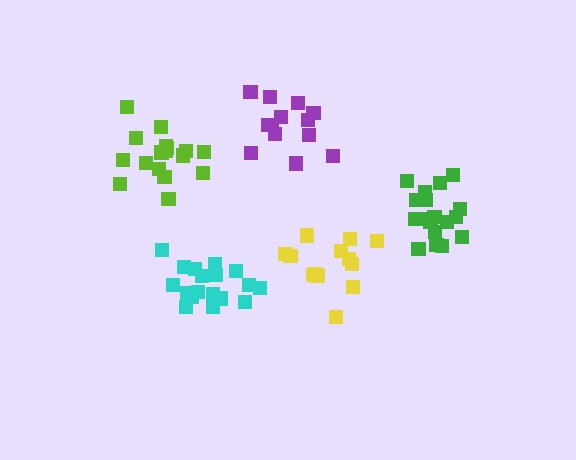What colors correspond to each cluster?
The clusters are colored: cyan, yellow, green, purple, lime.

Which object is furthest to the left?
The lime cluster is leftmost.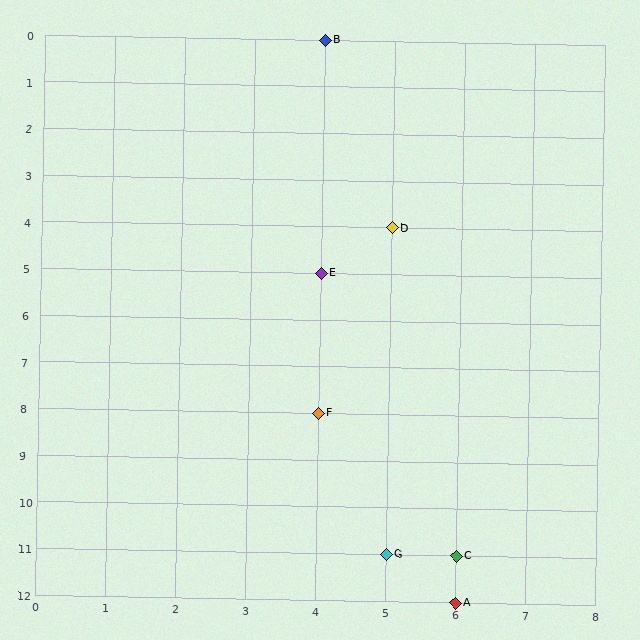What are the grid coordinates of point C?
Point C is at grid coordinates (6, 11).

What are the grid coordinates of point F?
Point F is at grid coordinates (4, 8).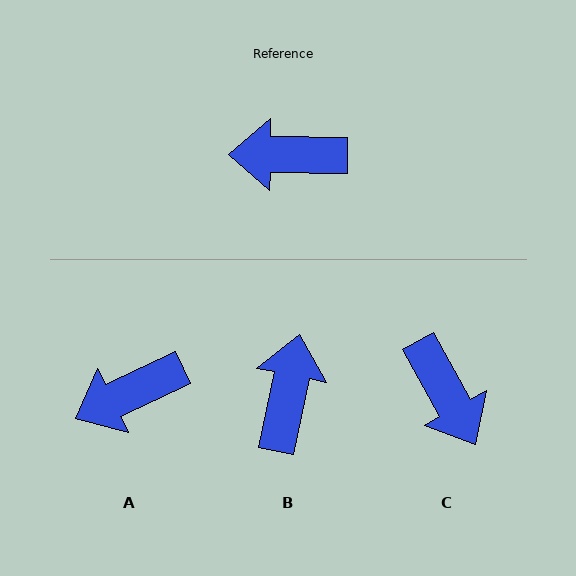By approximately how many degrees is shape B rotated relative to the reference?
Approximately 101 degrees clockwise.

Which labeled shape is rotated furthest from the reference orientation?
C, about 120 degrees away.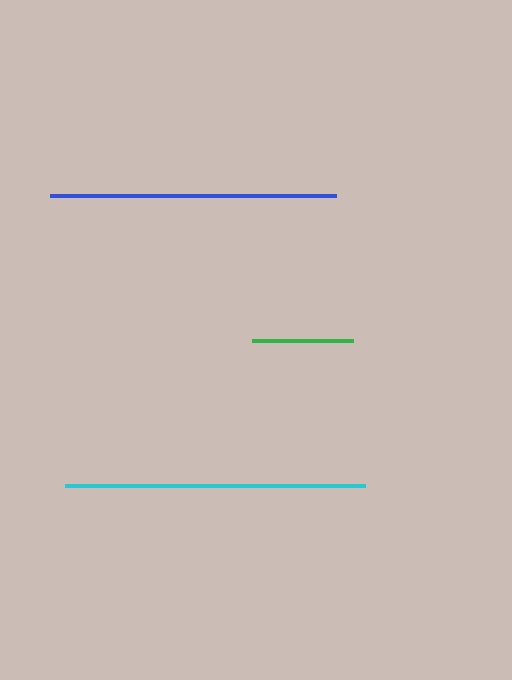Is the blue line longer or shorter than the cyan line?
The cyan line is longer than the blue line.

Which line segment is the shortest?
The green line is the shortest at approximately 101 pixels.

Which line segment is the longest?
The cyan line is the longest at approximately 300 pixels.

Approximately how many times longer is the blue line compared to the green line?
The blue line is approximately 2.8 times the length of the green line.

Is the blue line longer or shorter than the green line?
The blue line is longer than the green line.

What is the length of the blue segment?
The blue segment is approximately 286 pixels long.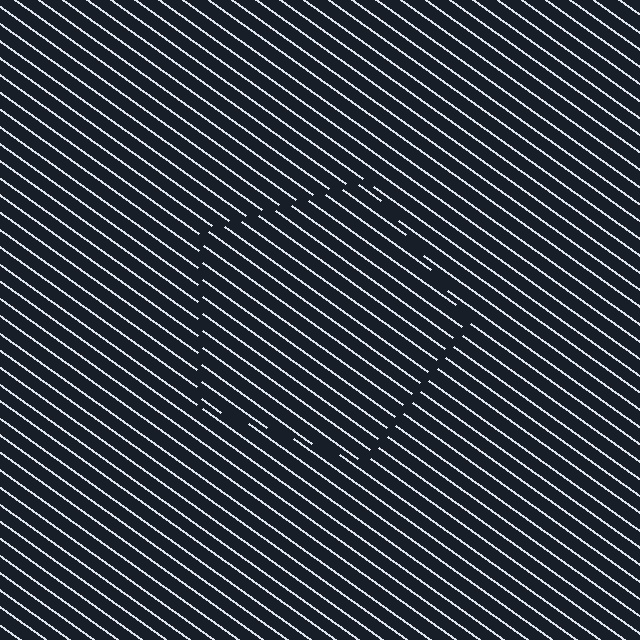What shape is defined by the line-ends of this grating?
An illusory pentagon. The interior of the shape contains the same grating, shifted by half a period — the contour is defined by the phase discontinuity where line-ends from the inner and outer gratings abut.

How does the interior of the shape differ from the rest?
The interior of the shape contains the same grating, shifted by half a period — the contour is defined by the phase discontinuity where line-ends from the inner and outer gratings abut.